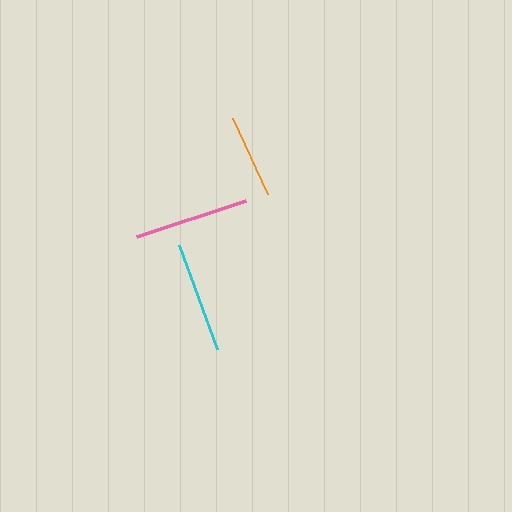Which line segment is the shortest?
The orange line is the shortest at approximately 84 pixels.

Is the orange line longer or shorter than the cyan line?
The cyan line is longer than the orange line.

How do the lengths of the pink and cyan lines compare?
The pink and cyan lines are approximately the same length.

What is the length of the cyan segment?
The cyan segment is approximately 111 pixels long.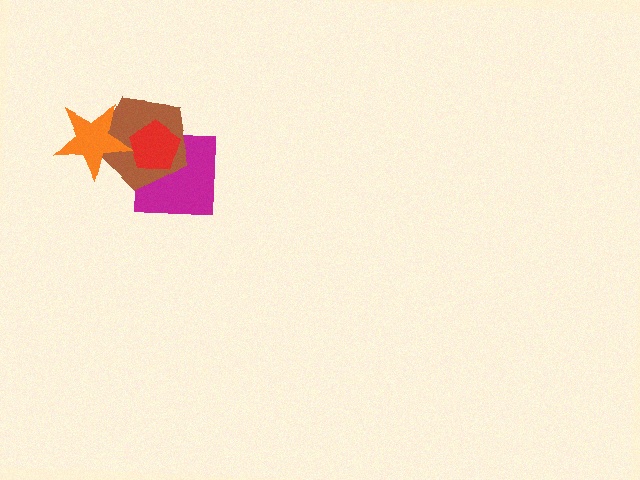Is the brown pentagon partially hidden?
Yes, it is partially covered by another shape.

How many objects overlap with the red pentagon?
2 objects overlap with the red pentagon.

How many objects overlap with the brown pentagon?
3 objects overlap with the brown pentagon.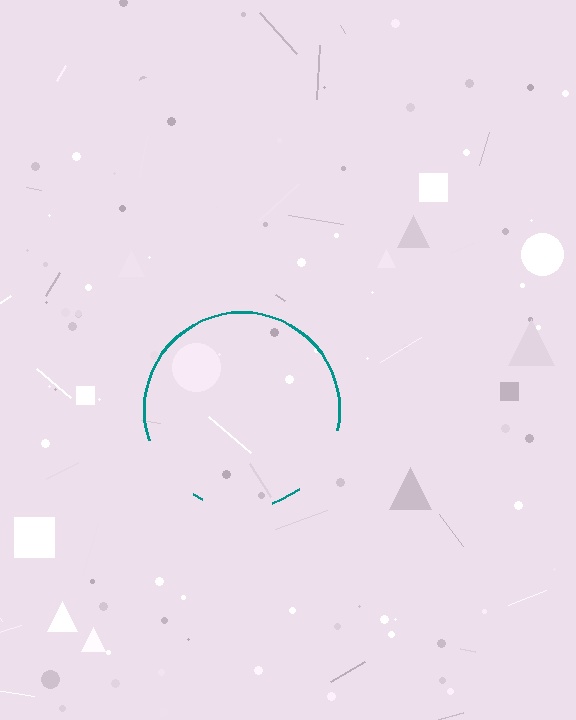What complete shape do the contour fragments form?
The contour fragments form a circle.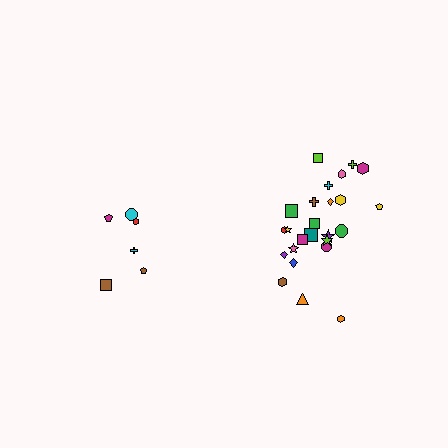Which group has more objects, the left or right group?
The right group.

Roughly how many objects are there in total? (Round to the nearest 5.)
Roughly 30 objects in total.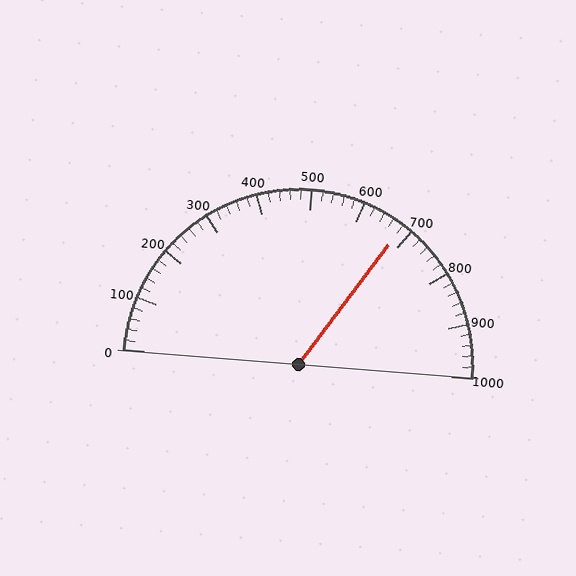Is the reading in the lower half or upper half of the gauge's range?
The reading is in the upper half of the range (0 to 1000).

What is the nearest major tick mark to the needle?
The nearest major tick mark is 700.